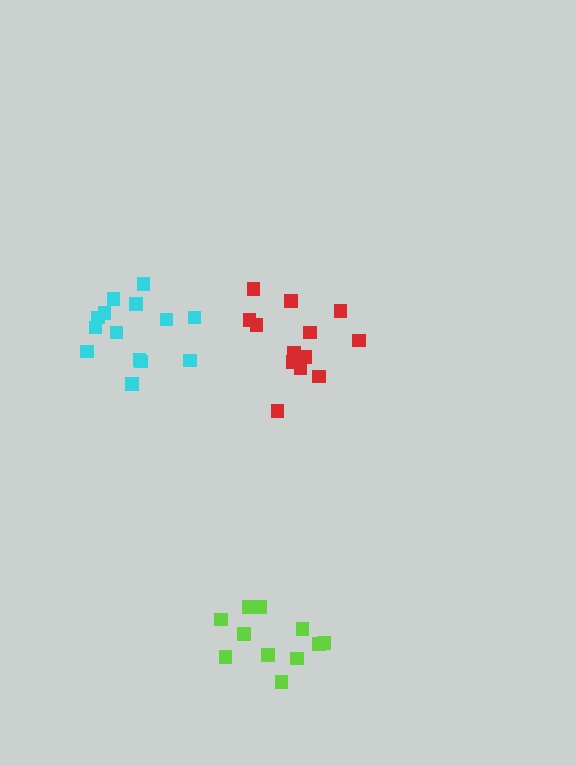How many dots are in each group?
Group 1: 13 dots, Group 2: 11 dots, Group 3: 14 dots (38 total).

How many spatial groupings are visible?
There are 3 spatial groupings.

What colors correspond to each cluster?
The clusters are colored: red, lime, cyan.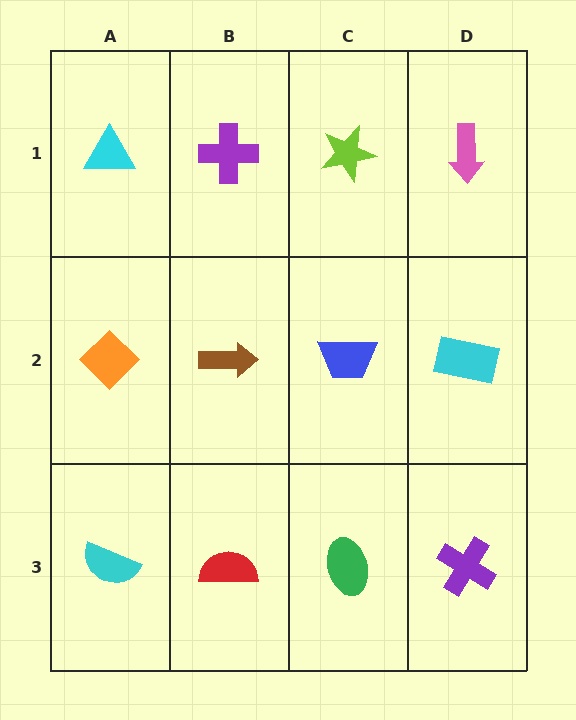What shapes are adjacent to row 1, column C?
A blue trapezoid (row 2, column C), a purple cross (row 1, column B), a pink arrow (row 1, column D).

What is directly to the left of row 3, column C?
A red semicircle.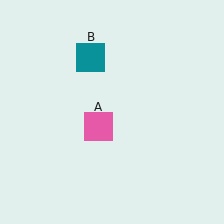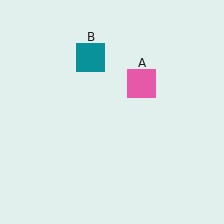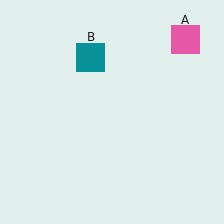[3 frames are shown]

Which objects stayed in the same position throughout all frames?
Teal square (object B) remained stationary.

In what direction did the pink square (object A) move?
The pink square (object A) moved up and to the right.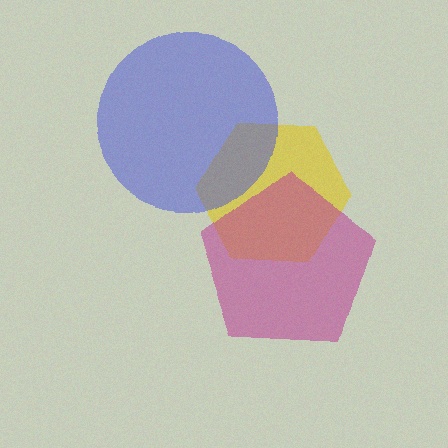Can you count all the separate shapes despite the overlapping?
Yes, there are 3 separate shapes.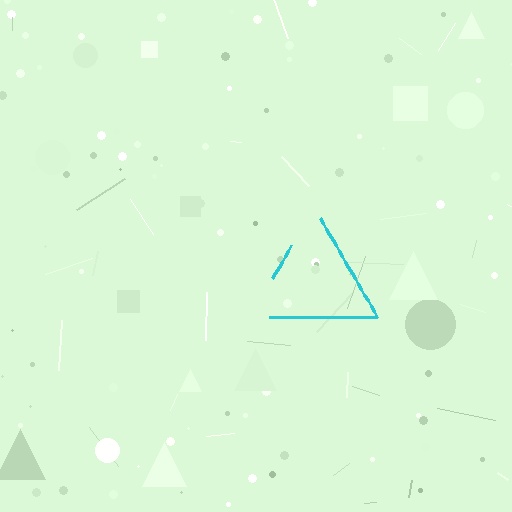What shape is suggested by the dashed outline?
The dashed outline suggests a triangle.